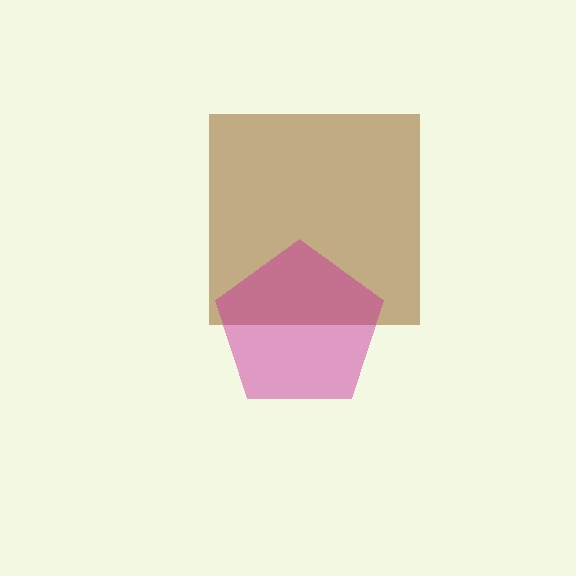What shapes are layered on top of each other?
The layered shapes are: a brown square, a magenta pentagon.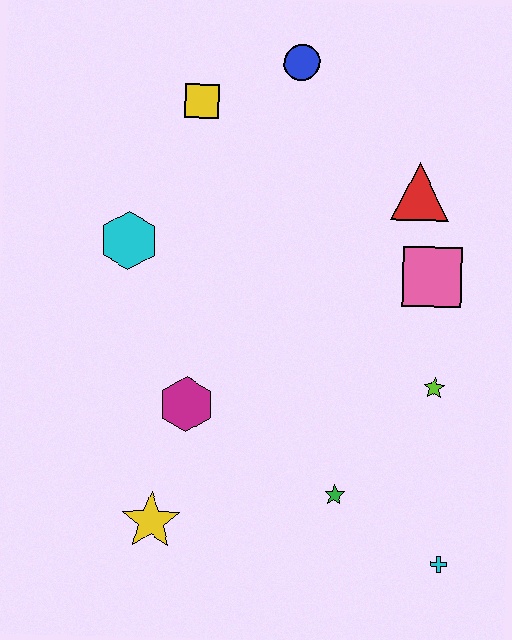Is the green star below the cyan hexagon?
Yes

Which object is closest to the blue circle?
The yellow square is closest to the blue circle.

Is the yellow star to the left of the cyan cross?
Yes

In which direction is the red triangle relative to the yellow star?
The red triangle is above the yellow star.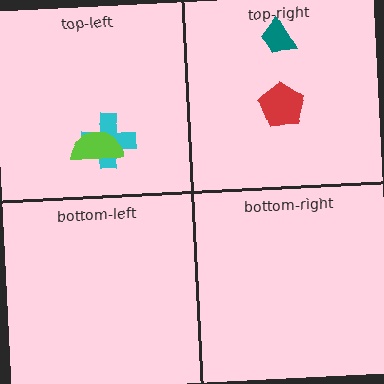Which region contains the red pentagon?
The top-right region.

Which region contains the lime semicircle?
The top-left region.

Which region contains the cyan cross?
The top-left region.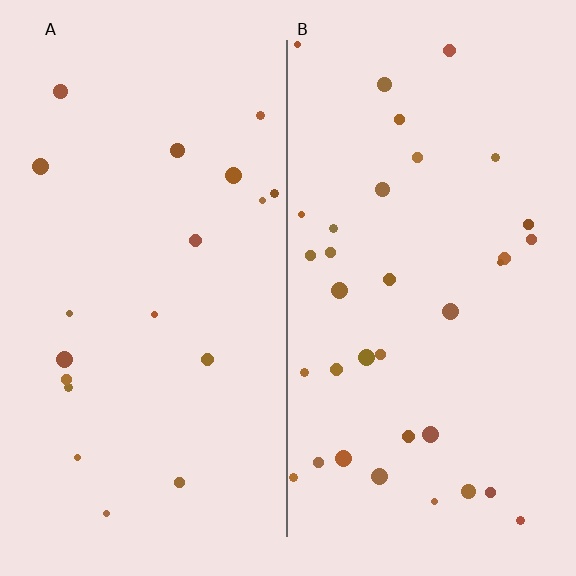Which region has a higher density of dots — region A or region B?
B (the right).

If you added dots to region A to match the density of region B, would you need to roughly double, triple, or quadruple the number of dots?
Approximately double.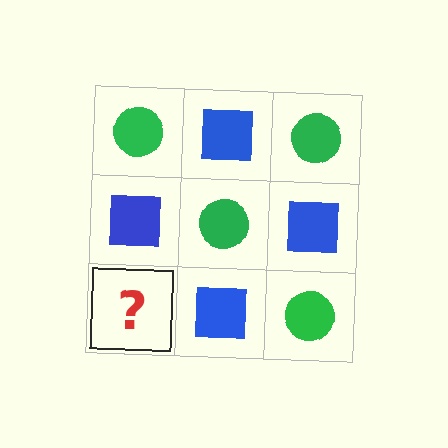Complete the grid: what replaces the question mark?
The question mark should be replaced with a green circle.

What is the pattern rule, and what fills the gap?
The rule is that it alternates green circle and blue square in a checkerboard pattern. The gap should be filled with a green circle.